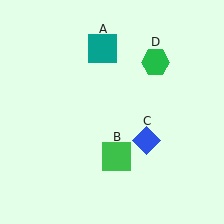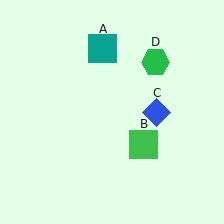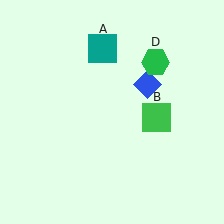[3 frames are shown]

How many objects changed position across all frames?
2 objects changed position: green square (object B), blue diamond (object C).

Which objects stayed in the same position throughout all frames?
Teal square (object A) and green hexagon (object D) remained stationary.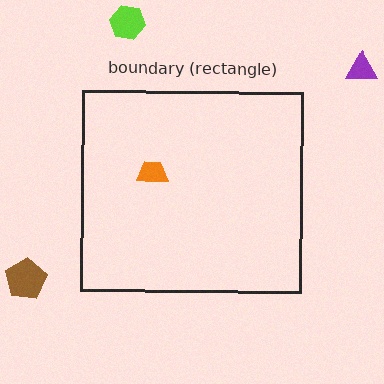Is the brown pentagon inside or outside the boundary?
Outside.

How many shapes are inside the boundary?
1 inside, 3 outside.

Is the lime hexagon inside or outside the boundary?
Outside.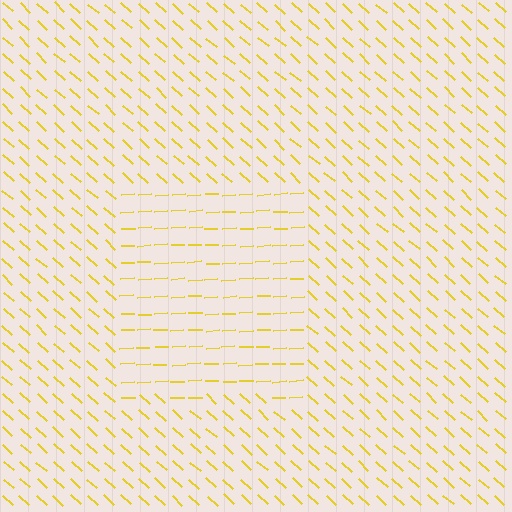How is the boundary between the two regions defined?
The boundary is defined purely by a change in line orientation (approximately 45 degrees difference). All lines are the same color and thickness.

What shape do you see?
I see a rectangle.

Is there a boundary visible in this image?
Yes, there is a texture boundary formed by a change in line orientation.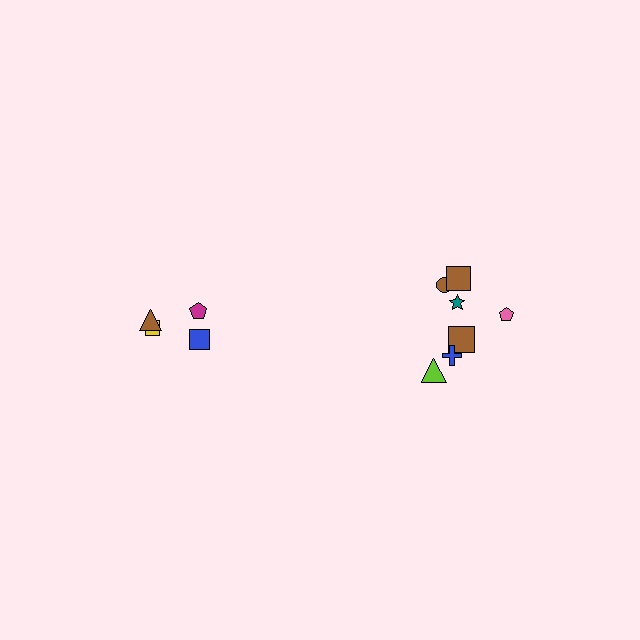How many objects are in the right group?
There are 7 objects.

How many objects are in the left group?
There are 4 objects.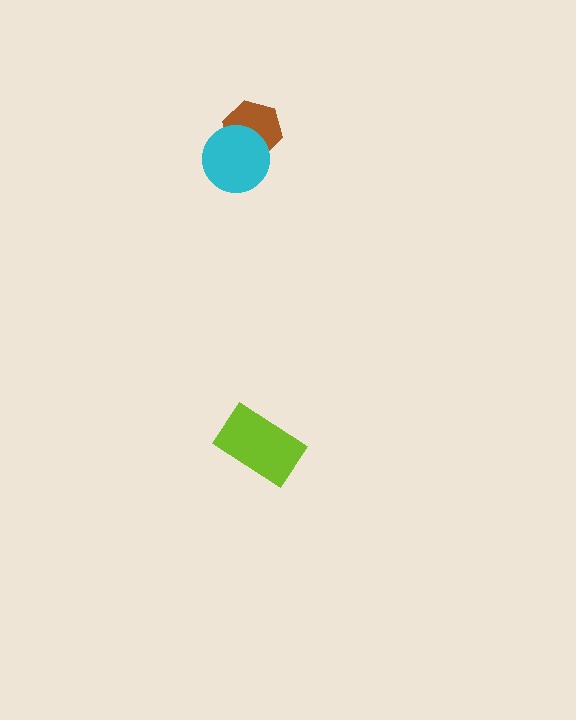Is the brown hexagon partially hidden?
Yes, it is partially covered by another shape.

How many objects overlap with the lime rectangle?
0 objects overlap with the lime rectangle.